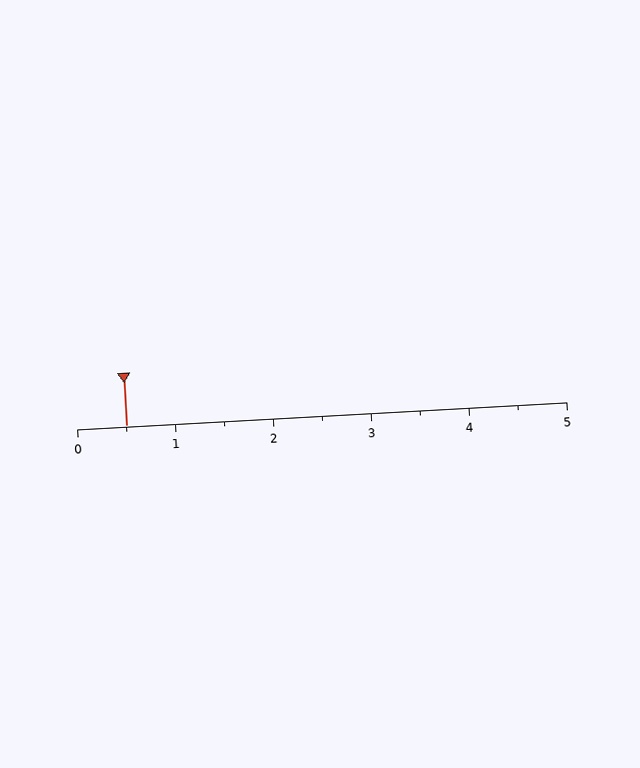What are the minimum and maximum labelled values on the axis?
The axis runs from 0 to 5.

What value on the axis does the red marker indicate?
The marker indicates approximately 0.5.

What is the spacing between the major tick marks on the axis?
The major ticks are spaced 1 apart.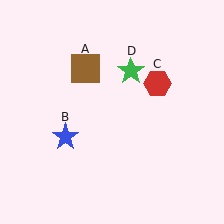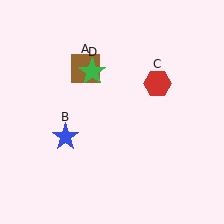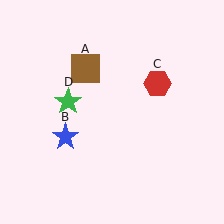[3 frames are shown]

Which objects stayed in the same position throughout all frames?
Brown square (object A) and blue star (object B) and red hexagon (object C) remained stationary.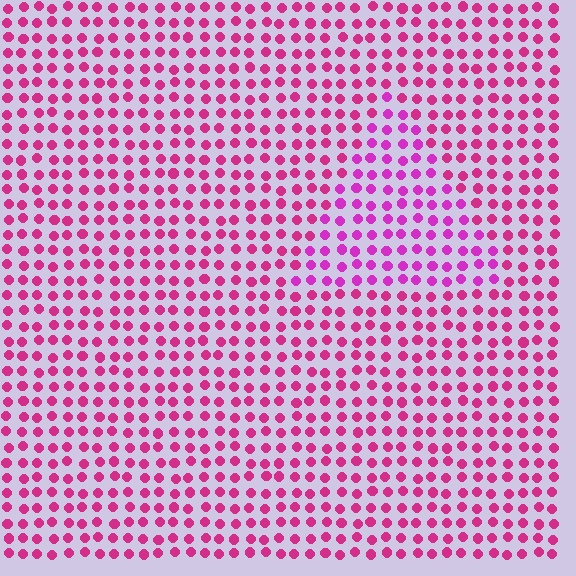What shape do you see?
I see a triangle.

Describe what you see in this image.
The image is filled with small magenta elements in a uniform arrangement. A triangle-shaped region is visible where the elements are tinted to a slightly different hue, forming a subtle color boundary.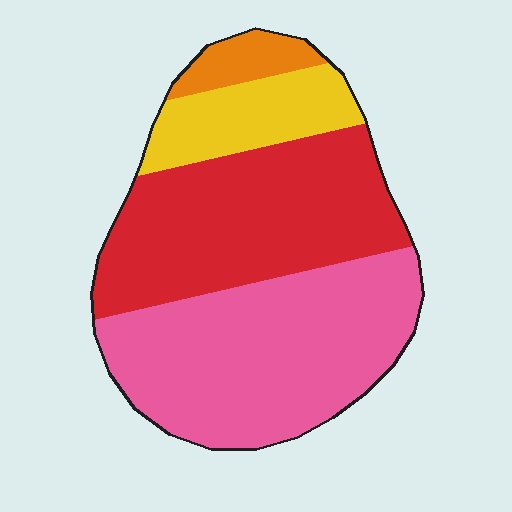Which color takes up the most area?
Pink, at roughly 45%.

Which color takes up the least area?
Orange, at roughly 5%.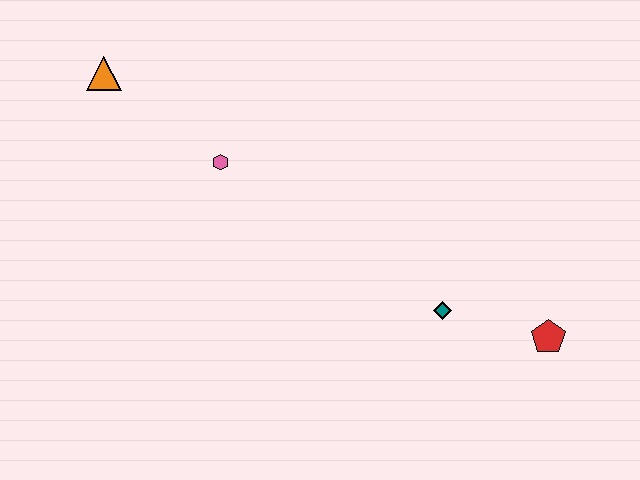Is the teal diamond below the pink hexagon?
Yes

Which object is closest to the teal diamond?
The red pentagon is closest to the teal diamond.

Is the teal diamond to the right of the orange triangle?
Yes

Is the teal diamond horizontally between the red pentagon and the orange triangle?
Yes